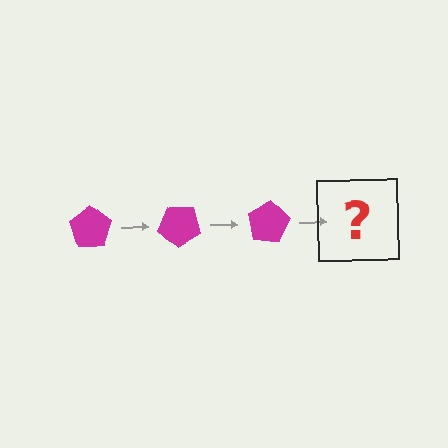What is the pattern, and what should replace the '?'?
The pattern is that the pentagon rotates 40 degrees each step. The '?' should be a magenta pentagon rotated 120 degrees.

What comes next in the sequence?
The next element should be a magenta pentagon rotated 120 degrees.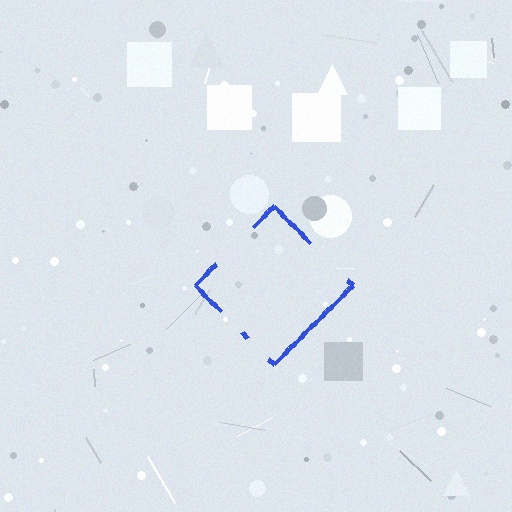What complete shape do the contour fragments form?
The contour fragments form a diamond.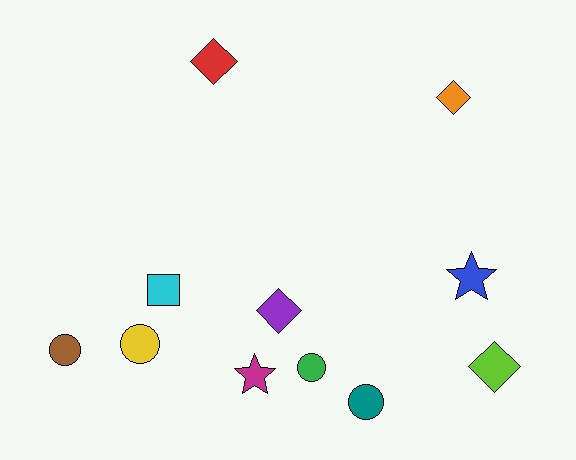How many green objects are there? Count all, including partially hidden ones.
There is 1 green object.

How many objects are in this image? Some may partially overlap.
There are 11 objects.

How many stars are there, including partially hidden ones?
There are 2 stars.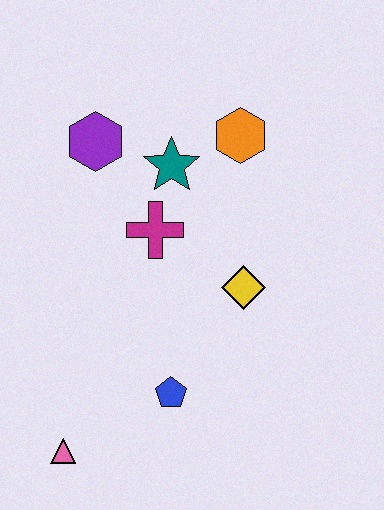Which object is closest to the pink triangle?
The blue pentagon is closest to the pink triangle.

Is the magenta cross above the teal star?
No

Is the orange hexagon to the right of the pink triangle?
Yes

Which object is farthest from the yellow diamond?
The pink triangle is farthest from the yellow diamond.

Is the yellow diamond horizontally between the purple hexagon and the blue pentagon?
No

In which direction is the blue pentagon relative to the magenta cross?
The blue pentagon is below the magenta cross.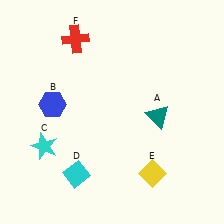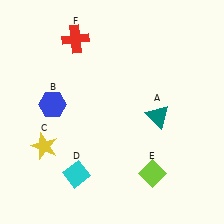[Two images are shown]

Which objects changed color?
C changed from cyan to yellow. E changed from yellow to lime.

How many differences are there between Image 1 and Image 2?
There are 2 differences between the two images.